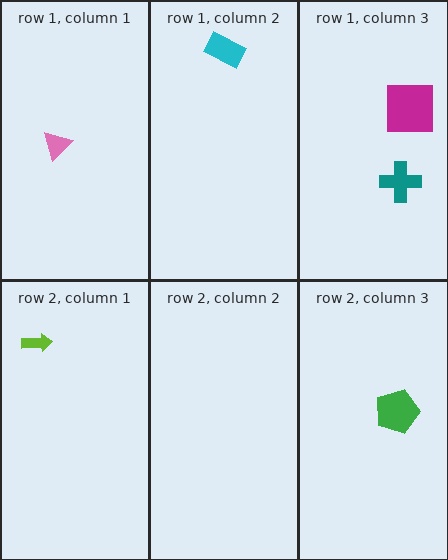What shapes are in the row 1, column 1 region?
The pink triangle.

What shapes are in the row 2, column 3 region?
The green pentagon.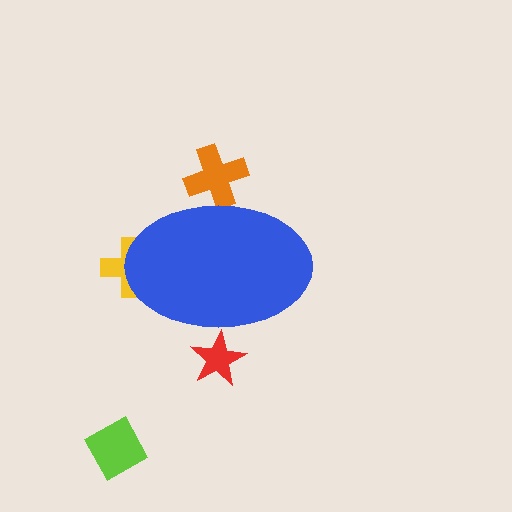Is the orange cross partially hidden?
Yes, the orange cross is partially hidden behind the blue ellipse.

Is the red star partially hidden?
Yes, the red star is partially hidden behind the blue ellipse.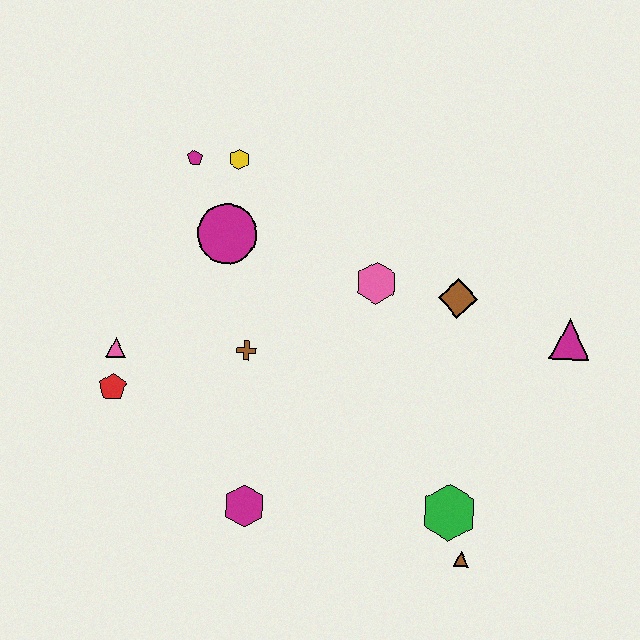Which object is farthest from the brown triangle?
The magenta pentagon is farthest from the brown triangle.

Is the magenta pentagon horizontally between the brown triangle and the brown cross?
No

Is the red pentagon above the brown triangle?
Yes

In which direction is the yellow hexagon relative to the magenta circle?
The yellow hexagon is above the magenta circle.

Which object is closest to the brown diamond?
The pink hexagon is closest to the brown diamond.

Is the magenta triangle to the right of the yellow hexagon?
Yes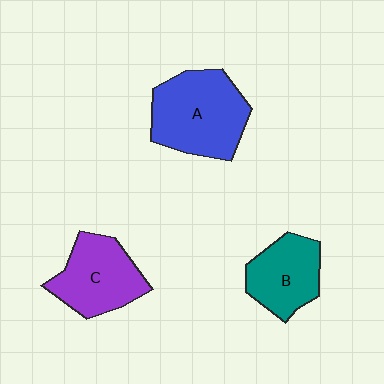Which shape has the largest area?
Shape A (blue).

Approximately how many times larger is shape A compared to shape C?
Approximately 1.3 times.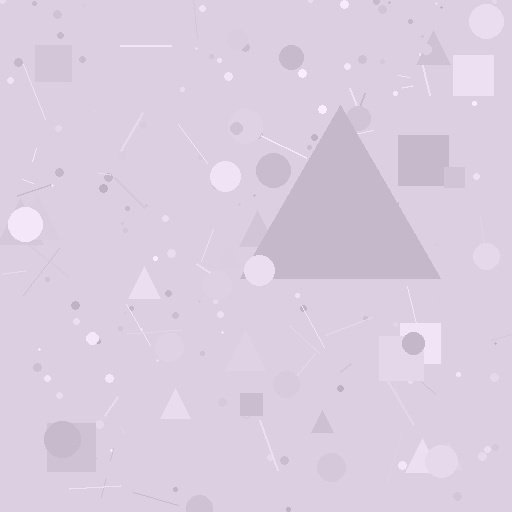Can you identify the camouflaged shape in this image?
The camouflaged shape is a triangle.